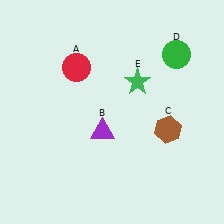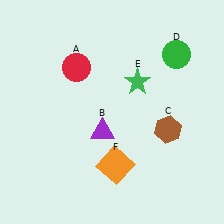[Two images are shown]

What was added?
An orange square (F) was added in Image 2.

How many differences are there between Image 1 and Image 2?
There is 1 difference between the two images.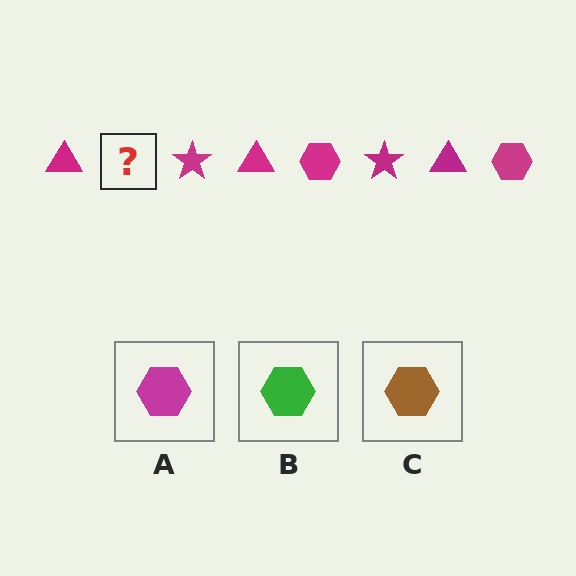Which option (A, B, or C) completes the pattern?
A.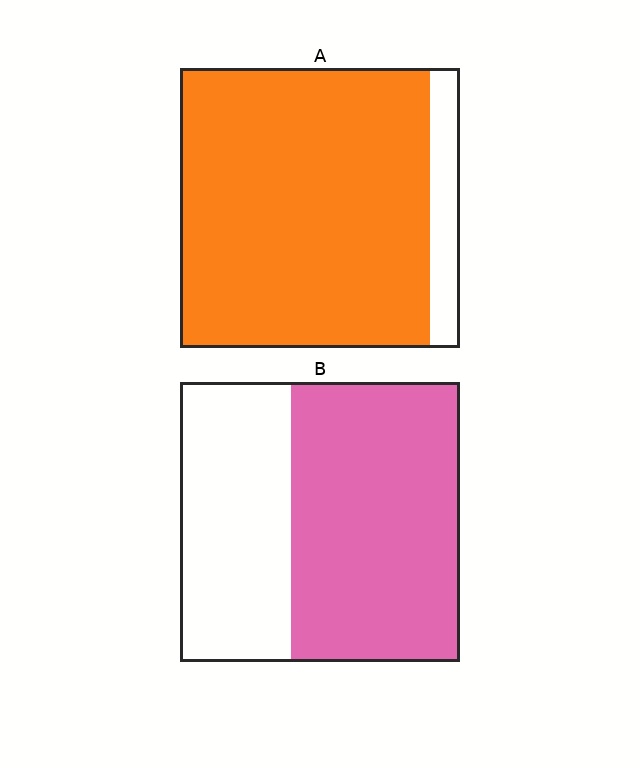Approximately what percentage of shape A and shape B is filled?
A is approximately 90% and B is approximately 60%.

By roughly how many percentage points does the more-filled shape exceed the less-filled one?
By roughly 30 percentage points (A over B).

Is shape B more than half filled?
Yes.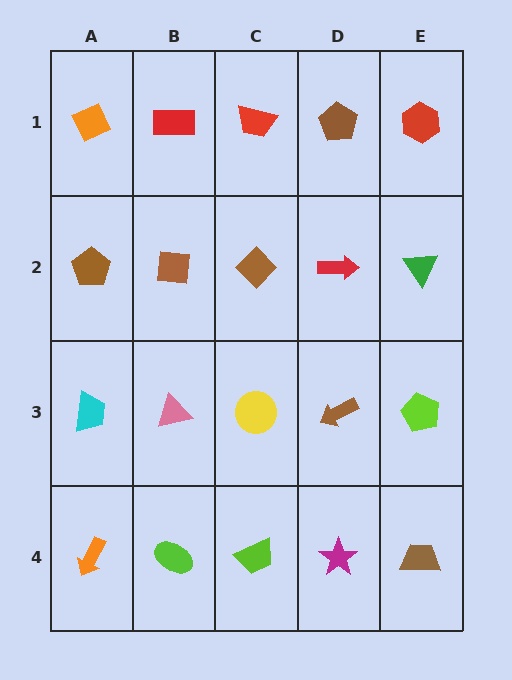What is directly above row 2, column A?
An orange diamond.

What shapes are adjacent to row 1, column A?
A brown pentagon (row 2, column A), a red rectangle (row 1, column B).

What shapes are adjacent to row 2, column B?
A red rectangle (row 1, column B), a pink triangle (row 3, column B), a brown pentagon (row 2, column A), a brown diamond (row 2, column C).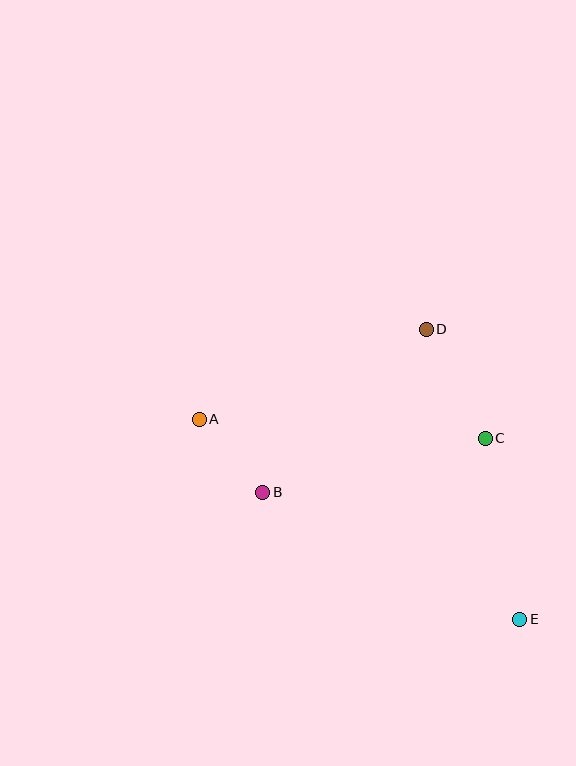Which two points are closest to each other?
Points A and B are closest to each other.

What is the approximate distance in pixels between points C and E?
The distance between C and E is approximately 184 pixels.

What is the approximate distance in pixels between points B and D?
The distance between B and D is approximately 231 pixels.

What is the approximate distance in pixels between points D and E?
The distance between D and E is approximately 305 pixels.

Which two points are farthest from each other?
Points A and E are farthest from each other.